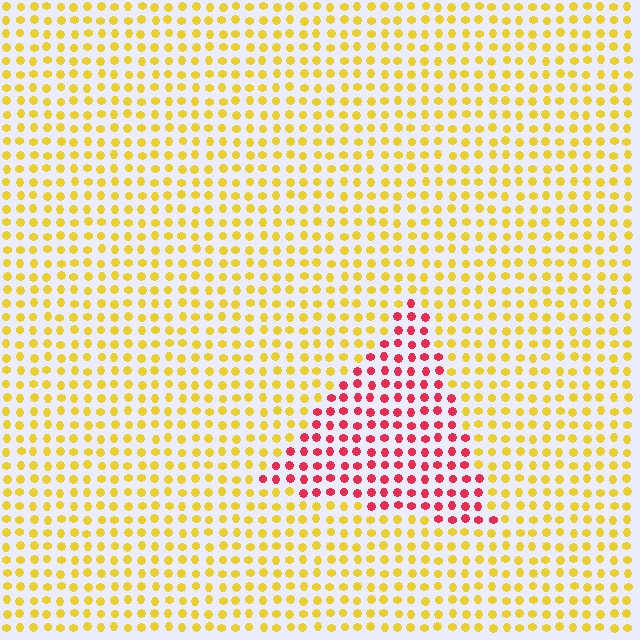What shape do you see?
I see a triangle.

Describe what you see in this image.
The image is filled with small yellow elements in a uniform arrangement. A triangle-shaped region is visible where the elements are tinted to a slightly different hue, forming a subtle color boundary.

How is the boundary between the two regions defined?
The boundary is defined purely by a slight shift in hue (about 63 degrees). Spacing, size, and orientation are identical on both sides.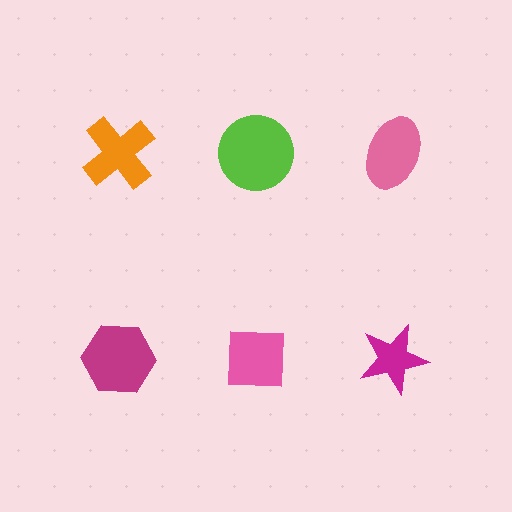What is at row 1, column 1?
An orange cross.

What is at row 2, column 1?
A magenta hexagon.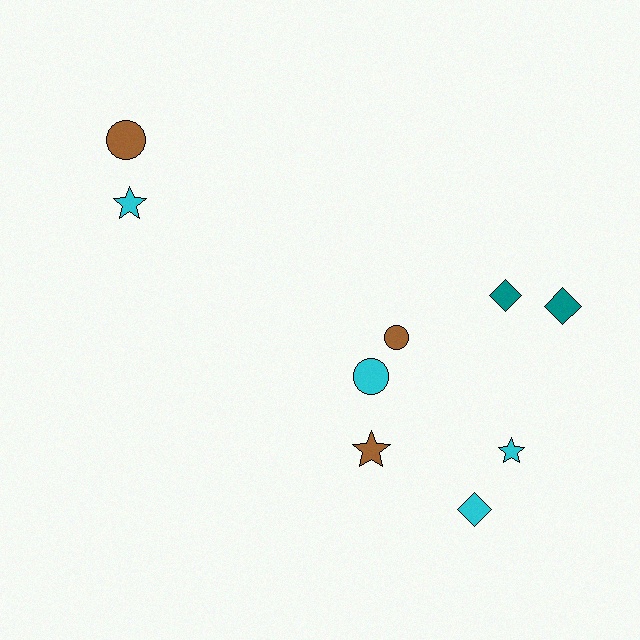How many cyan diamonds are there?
There is 1 cyan diamond.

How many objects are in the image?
There are 9 objects.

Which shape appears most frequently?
Diamond, with 3 objects.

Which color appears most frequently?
Cyan, with 4 objects.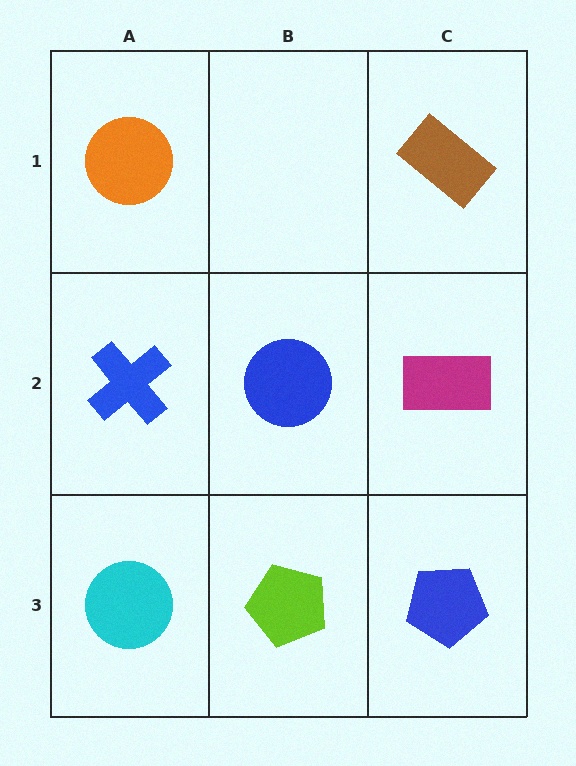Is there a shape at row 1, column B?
No, that cell is empty.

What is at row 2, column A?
A blue cross.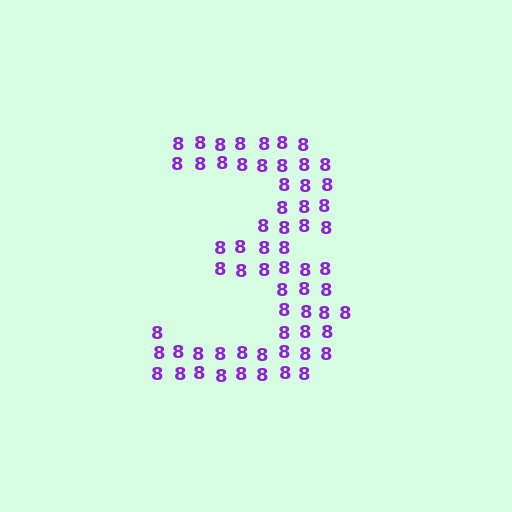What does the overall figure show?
The overall figure shows the digit 3.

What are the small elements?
The small elements are digit 8's.